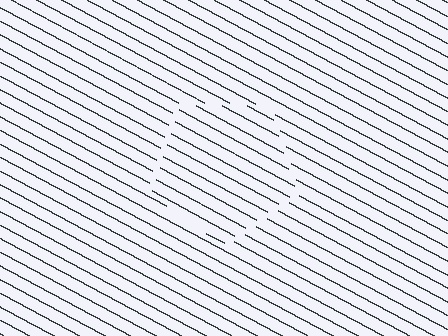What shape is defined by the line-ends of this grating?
An illusory pentagon. The interior of the shape contains the same grating, shifted by half a period — the contour is defined by the phase discontinuity where line-ends from the inner and outer gratings abut.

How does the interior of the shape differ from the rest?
The interior of the shape contains the same grating, shifted by half a period — the contour is defined by the phase discontinuity where line-ends from the inner and outer gratings abut.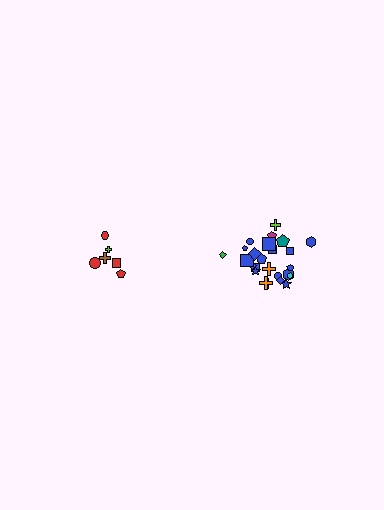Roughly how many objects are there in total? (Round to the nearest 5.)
Roughly 30 objects in total.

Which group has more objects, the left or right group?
The right group.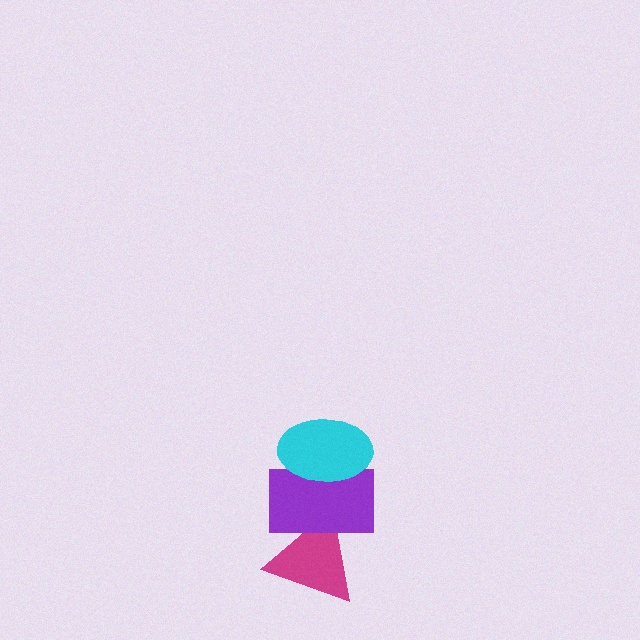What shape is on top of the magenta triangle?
The purple rectangle is on top of the magenta triangle.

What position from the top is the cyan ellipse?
The cyan ellipse is 1st from the top.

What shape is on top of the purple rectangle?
The cyan ellipse is on top of the purple rectangle.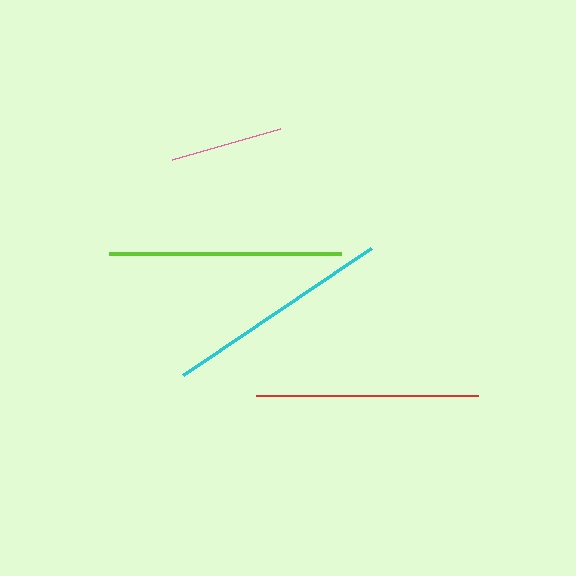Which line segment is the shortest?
The pink line is the shortest at approximately 113 pixels.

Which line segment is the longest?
The lime line is the longest at approximately 232 pixels.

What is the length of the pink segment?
The pink segment is approximately 113 pixels long.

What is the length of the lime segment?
The lime segment is approximately 232 pixels long.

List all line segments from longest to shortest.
From longest to shortest: lime, cyan, red, pink.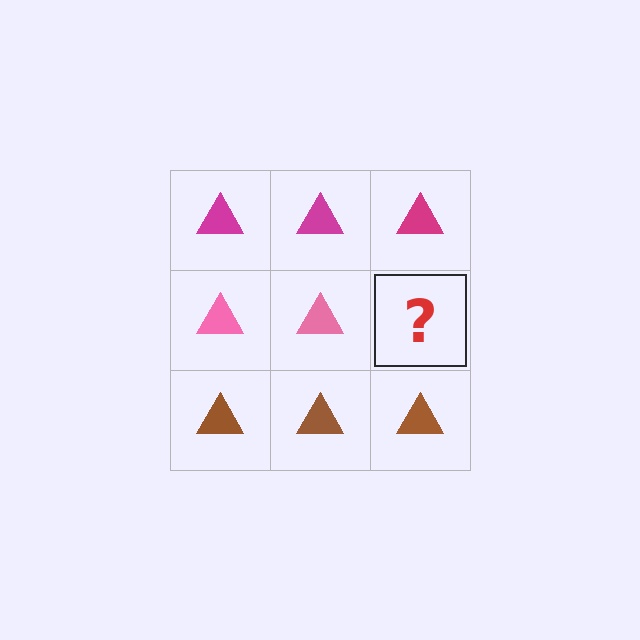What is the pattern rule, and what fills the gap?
The rule is that each row has a consistent color. The gap should be filled with a pink triangle.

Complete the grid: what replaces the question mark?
The question mark should be replaced with a pink triangle.